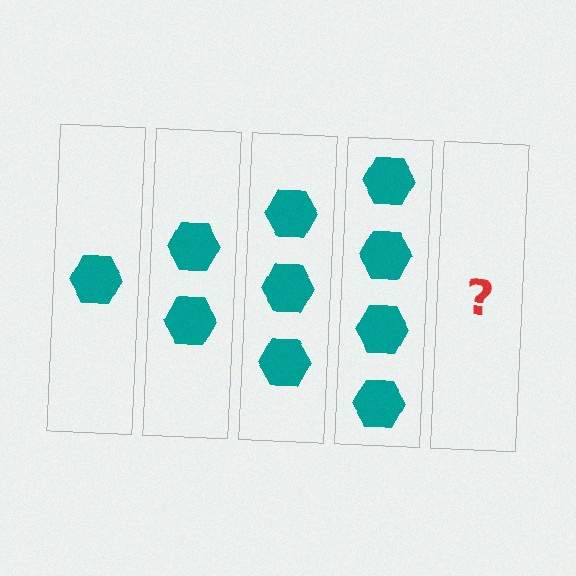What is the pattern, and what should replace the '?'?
The pattern is that each step adds one more hexagon. The '?' should be 5 hexagons.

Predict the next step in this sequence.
The next step is 5 hexagons.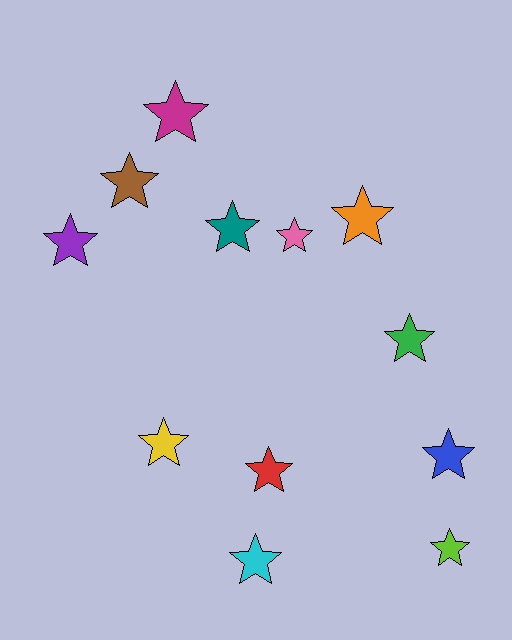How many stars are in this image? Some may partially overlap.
There are 12 stars.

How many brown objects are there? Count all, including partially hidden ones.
There is 1 brown object.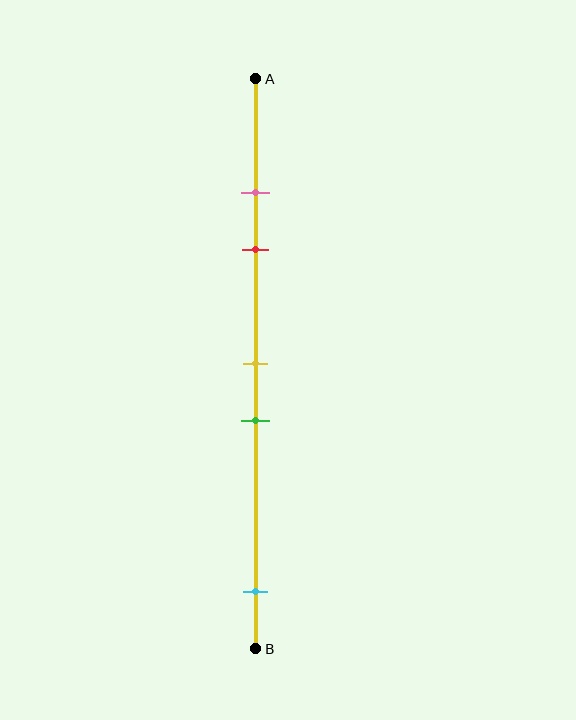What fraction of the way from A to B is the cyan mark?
The cyan mark is approximately 90% (0.9) of the way from A to B.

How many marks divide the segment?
There are 5 marks dividing the segment.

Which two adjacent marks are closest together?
The pink and red marks are the closest adjacent pair.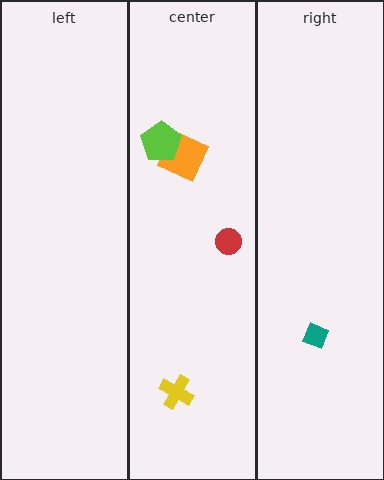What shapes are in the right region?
The teal diamond.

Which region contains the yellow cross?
The center region.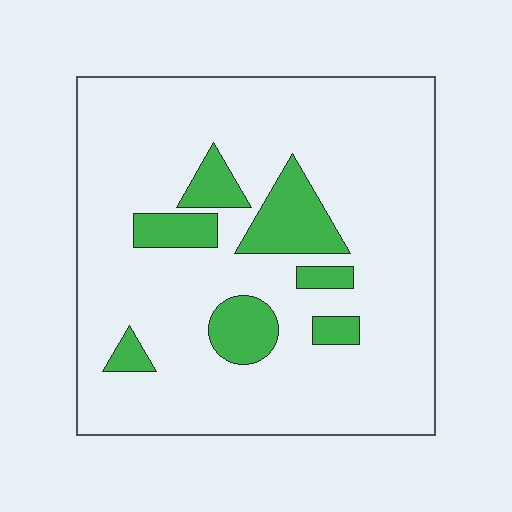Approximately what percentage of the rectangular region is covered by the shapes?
Approximately 15%.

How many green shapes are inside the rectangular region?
7.